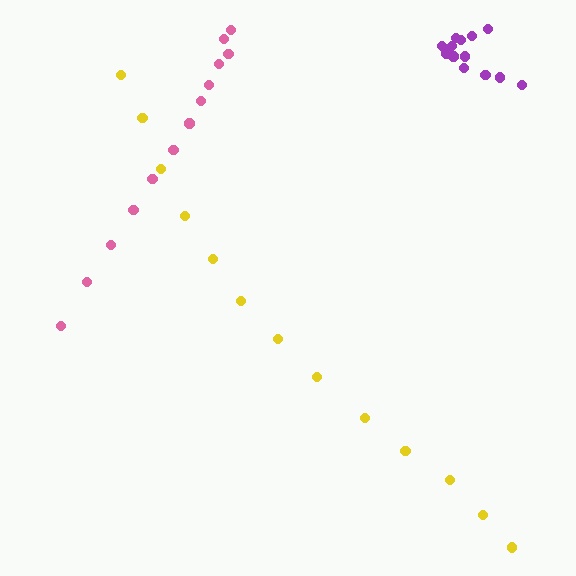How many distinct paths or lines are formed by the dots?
There are 3 distinct paths.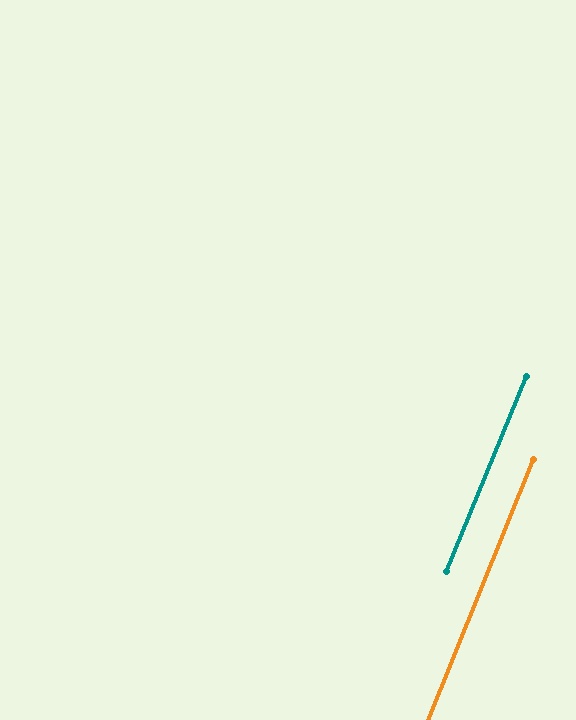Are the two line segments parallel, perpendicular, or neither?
Parallel — their directions differ by only 0.6°.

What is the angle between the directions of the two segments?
Approximately 1 degree.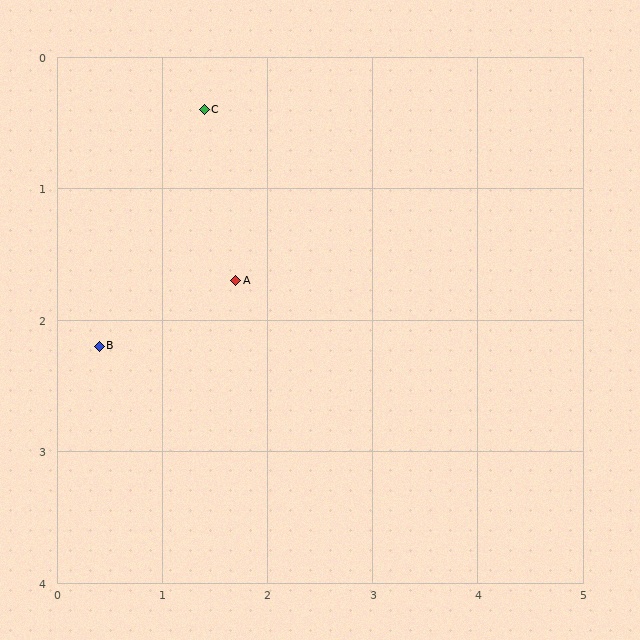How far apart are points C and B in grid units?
Points C and B are about 2.1 grid units apart.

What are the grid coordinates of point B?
Point B is at approximately (0.4, 2.2).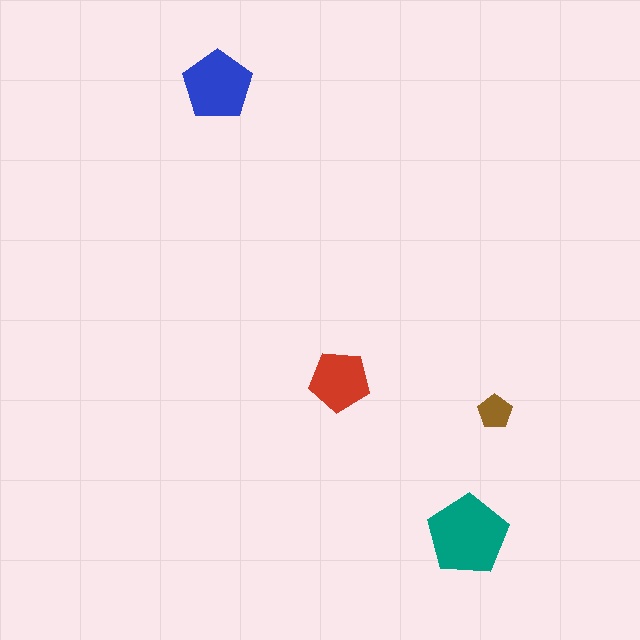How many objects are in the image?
There are 4 objects in the image.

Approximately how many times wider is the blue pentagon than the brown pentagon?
About 2 times wider.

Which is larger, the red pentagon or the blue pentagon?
The blue one.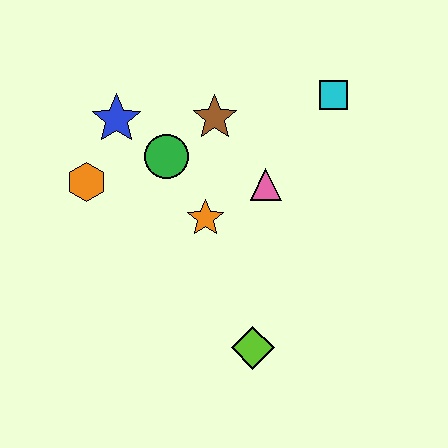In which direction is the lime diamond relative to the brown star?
The lime diamond is below the brown star.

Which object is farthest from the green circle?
The lime diamond is farthest from the green circle.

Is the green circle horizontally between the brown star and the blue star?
Yes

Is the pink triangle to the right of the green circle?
Yes